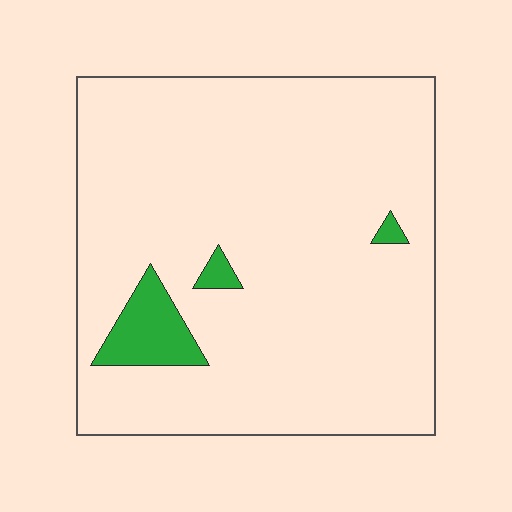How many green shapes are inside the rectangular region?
3.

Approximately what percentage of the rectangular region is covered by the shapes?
Approximately 5%.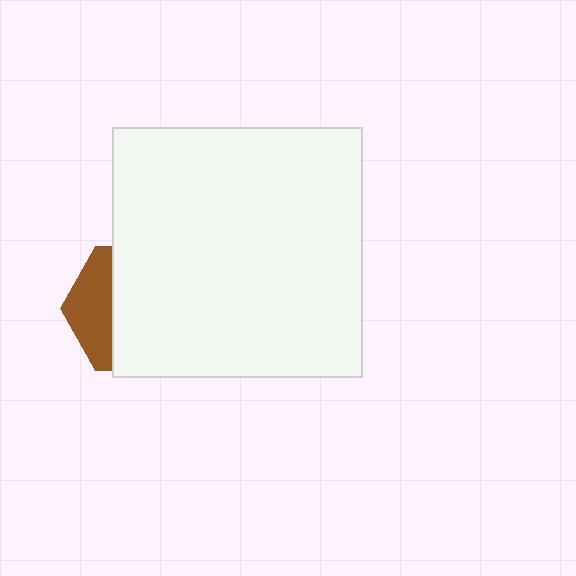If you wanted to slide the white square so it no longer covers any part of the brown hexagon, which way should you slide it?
Slide it right — that is the most direct way to separate the two shapes.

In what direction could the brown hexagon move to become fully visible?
The brown hexagon could move left. That would shift it out from behind the white square entirely.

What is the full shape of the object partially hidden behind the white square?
The partially hidden object is a brown hexagon.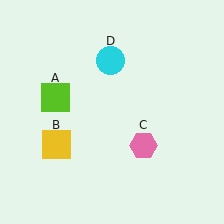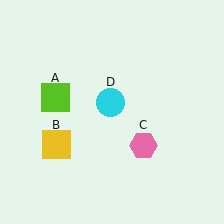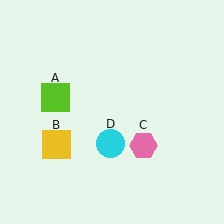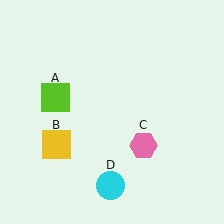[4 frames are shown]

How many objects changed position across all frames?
1 object changed position: cyan circle (object D).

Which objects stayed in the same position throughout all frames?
Lime square (object A) and yellow square (object B) and pink hexagon (object C) remained stationary.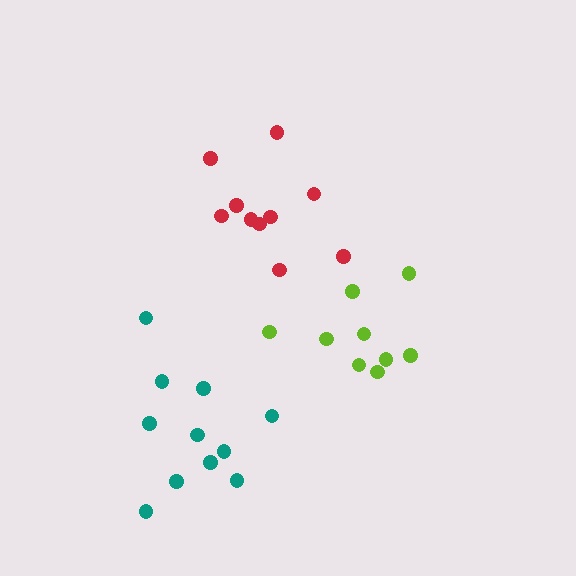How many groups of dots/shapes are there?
There are 3 groups.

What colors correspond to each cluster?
The clusters are colored: teal, red, lime.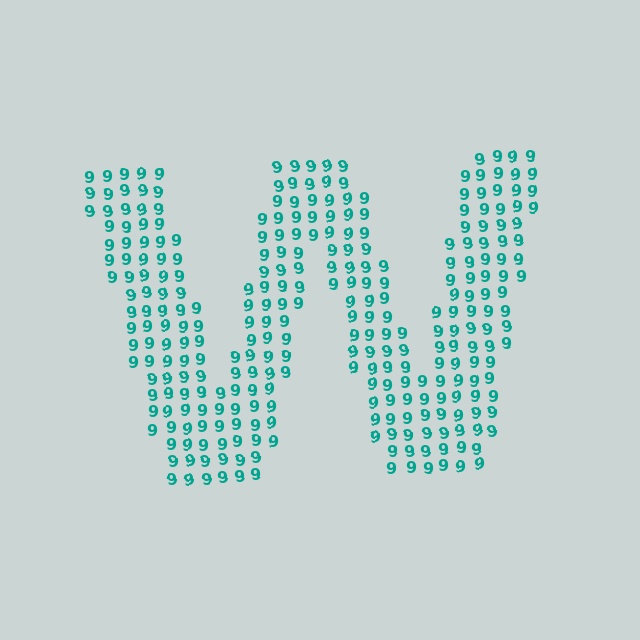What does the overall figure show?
The overall figure shows the letter W.